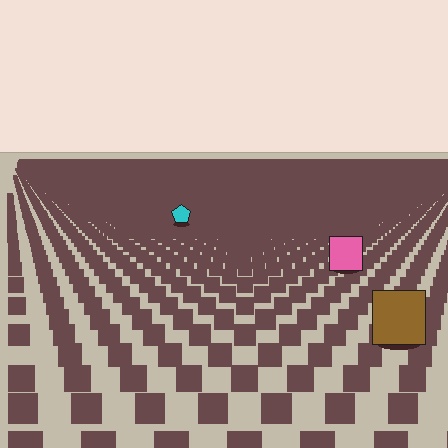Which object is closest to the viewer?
The brown square is closest. The texture marks near it are larger and more spread out.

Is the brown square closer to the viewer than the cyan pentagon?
Yes. The brown square is closer — you can tell from the texture gradient: the ground texture is coarser near it.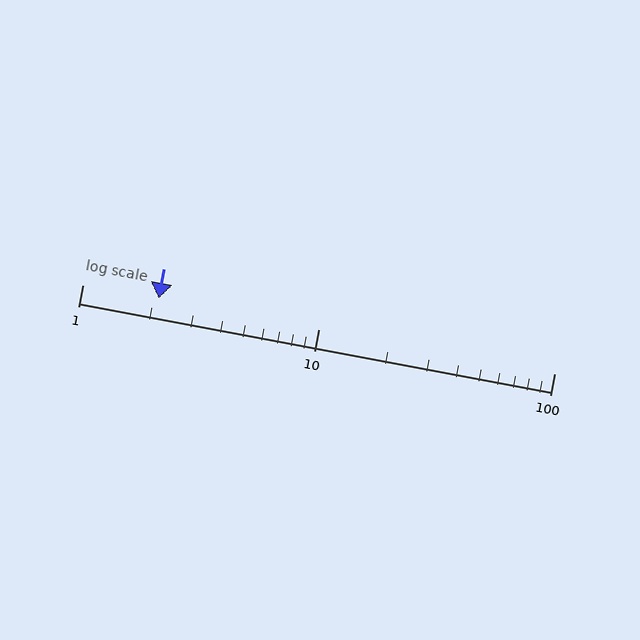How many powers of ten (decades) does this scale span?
The scale spans 2 decades, from 1 to 100.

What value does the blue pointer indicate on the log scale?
The pointer indicates approximately 2.1.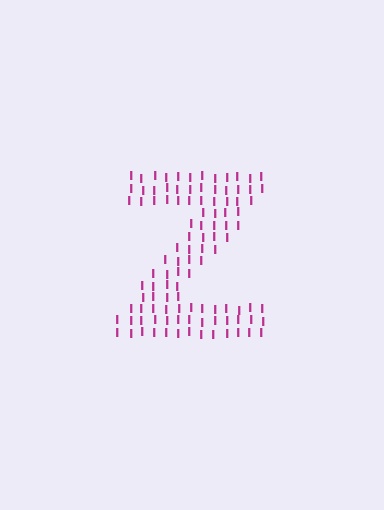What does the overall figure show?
The overall figure shows the letter Z.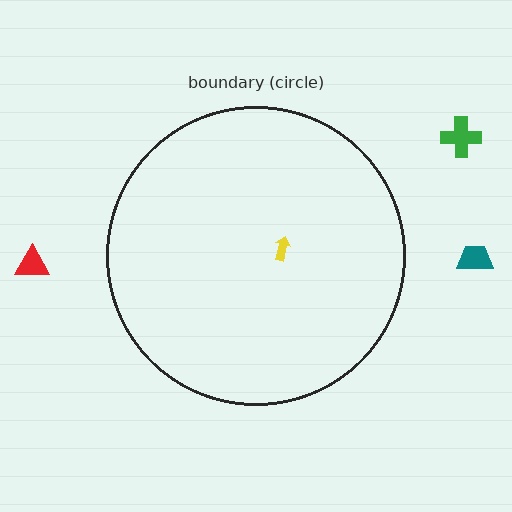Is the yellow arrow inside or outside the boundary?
Inside.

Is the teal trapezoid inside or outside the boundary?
Outside.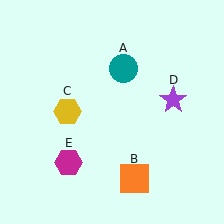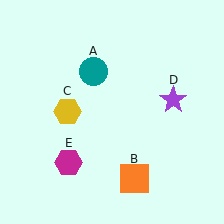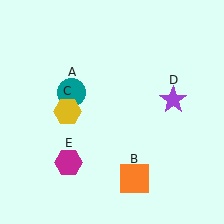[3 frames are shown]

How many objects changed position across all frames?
1 object changed position: teal circle (object A).